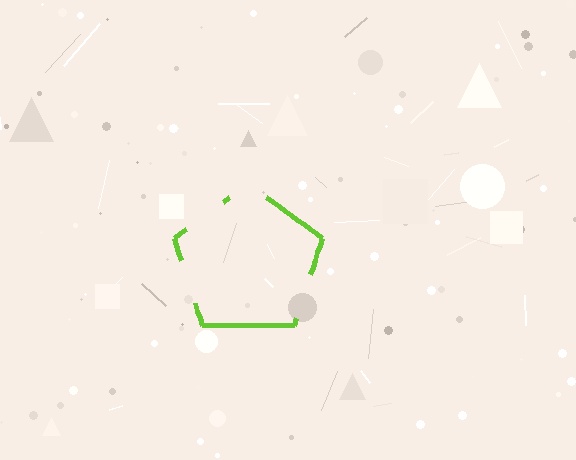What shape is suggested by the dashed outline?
The dashed outline suggests a pentagon.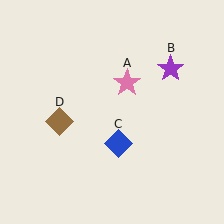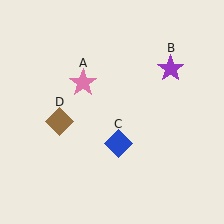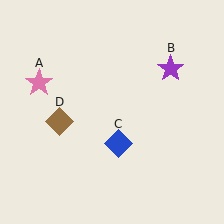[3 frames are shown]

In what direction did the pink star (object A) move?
The pink star (object A) moved left.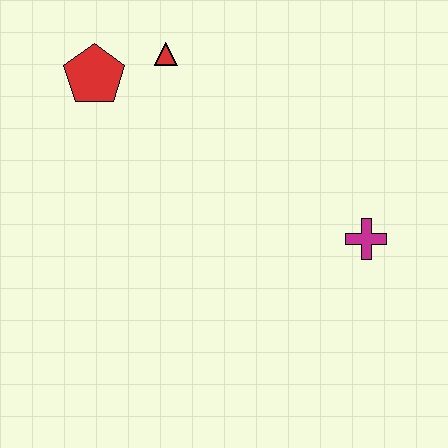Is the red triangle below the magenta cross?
No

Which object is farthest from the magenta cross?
The red pentagon is farthest from the magenta cross.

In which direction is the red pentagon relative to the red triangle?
The red pentagon is to the left of the red triangle.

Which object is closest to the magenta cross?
The red triangle is closest to the magenta cross.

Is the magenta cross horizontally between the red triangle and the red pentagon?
No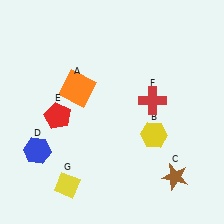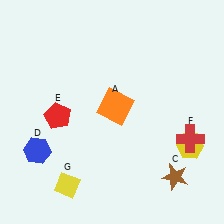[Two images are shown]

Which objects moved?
The objects that moved are: the orange square (A), the yellow hexagon (B), the red cross (F).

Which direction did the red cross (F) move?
The red cross (F) moved down.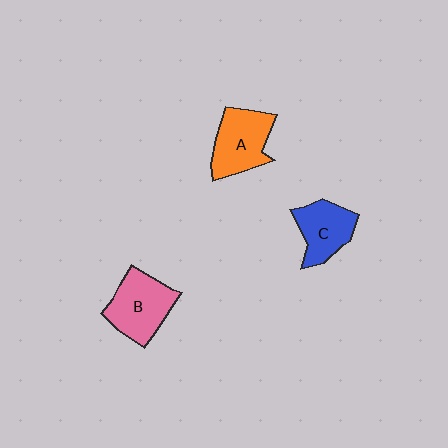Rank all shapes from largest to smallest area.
From largest to smallest: B (pink), A (orange), C (blue).